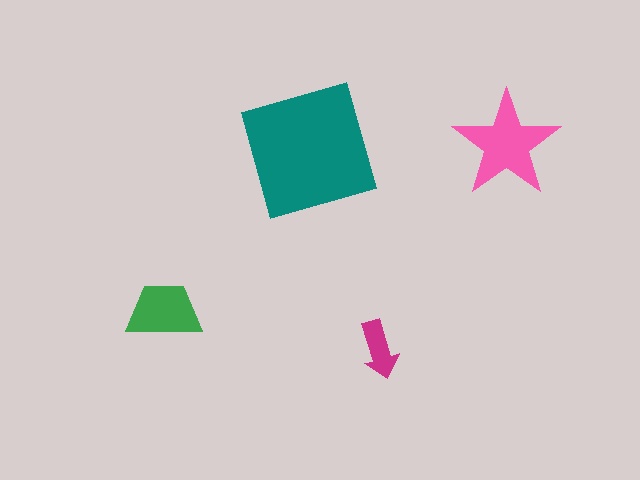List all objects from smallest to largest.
The magenta arrow, the green trapezoid, the pink star, the teal square.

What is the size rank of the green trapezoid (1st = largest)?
3rd.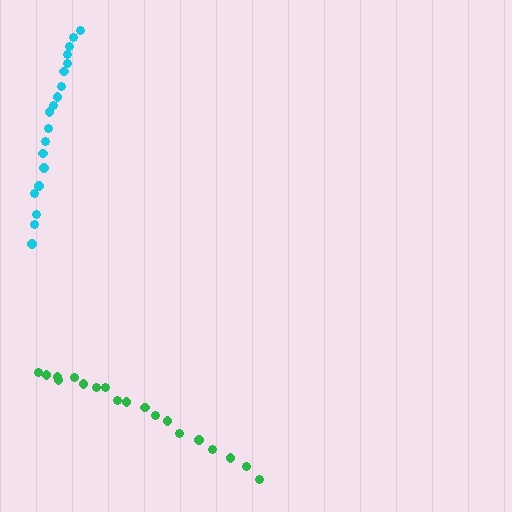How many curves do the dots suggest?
There are 2 distinct paths.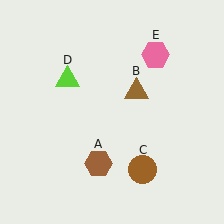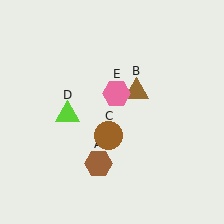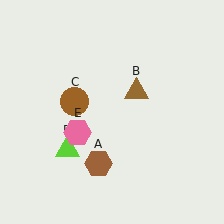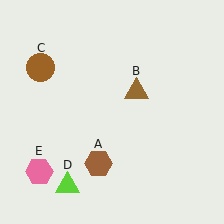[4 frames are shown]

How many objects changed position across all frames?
3 objects changed position: brown circle (object C), lime triangle (object D), pink hexagon (object E).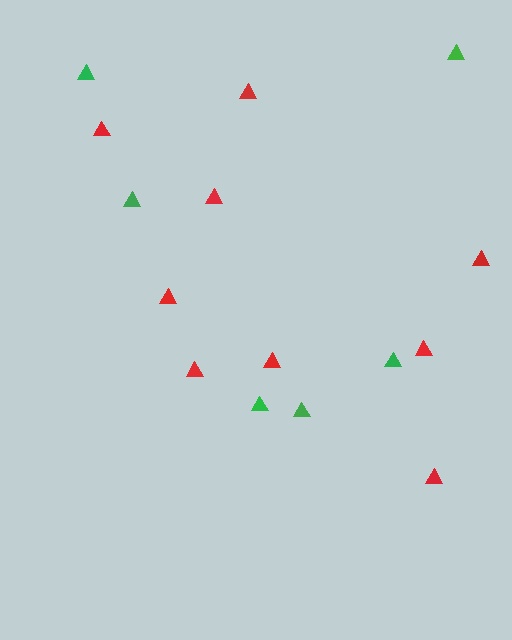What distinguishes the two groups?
There are 2 groups: one group of green triangles (6) and one group of red triangles (9).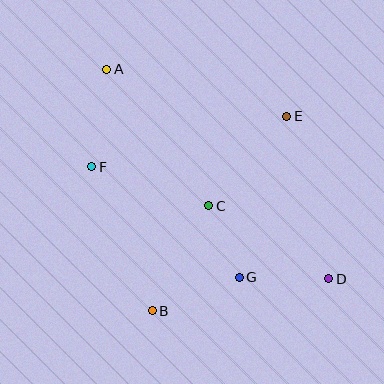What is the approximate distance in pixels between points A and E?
The distance between A and E is approximately 186 pixels.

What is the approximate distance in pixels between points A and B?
The distance between A and B is approximately 246 pixels.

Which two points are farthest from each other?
Points A and D are farthest from each other.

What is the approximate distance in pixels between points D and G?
The distance between D and G is approximately 90 pixels.